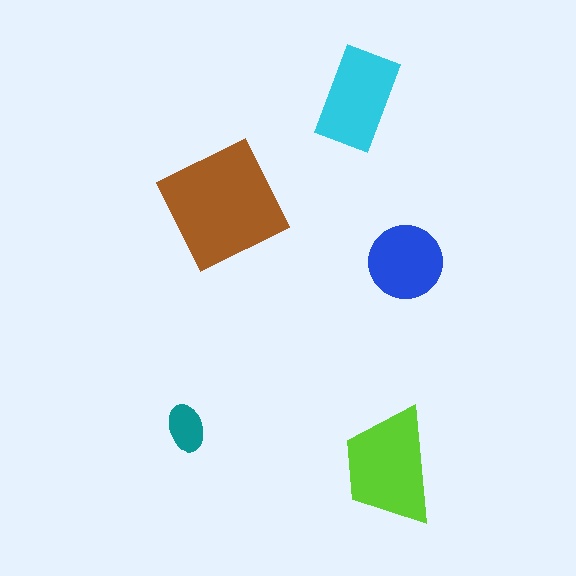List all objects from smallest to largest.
The teal ellipse, the blue circle, the cyan rectangle, the lime trapezoid, the brown square.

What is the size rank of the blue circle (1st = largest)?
4th.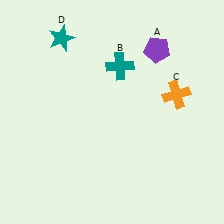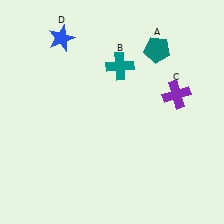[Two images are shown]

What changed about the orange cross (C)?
In Image 1, C is orange. In Image 2, it changed to purple.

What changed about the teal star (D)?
In Image 1, D is teal. In Image 2, it changed to blue.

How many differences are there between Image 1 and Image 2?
There are 3 differences between the two images.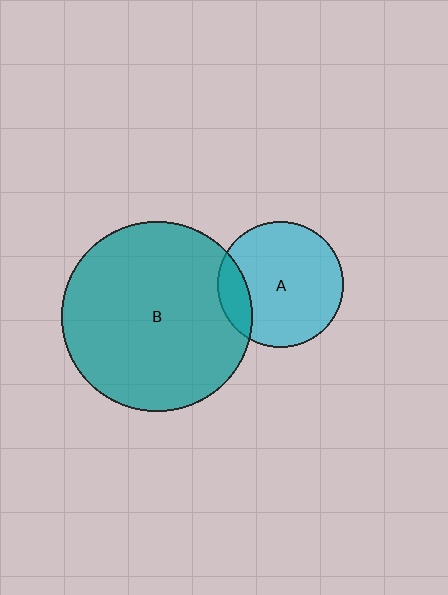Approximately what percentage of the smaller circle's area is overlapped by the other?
Approximately 15%.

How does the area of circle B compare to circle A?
Approximately 2.3 times.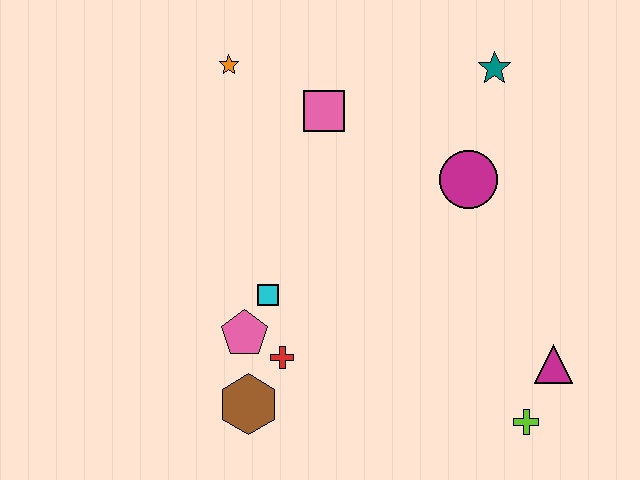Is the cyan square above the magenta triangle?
Yes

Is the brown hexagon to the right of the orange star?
Yes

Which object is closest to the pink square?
The orange star is closest to the pink square.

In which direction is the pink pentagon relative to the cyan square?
The pink pentagon is below the cyan square.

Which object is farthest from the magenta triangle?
The orange star is farthest from the magenta triangle.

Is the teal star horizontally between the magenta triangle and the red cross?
Yes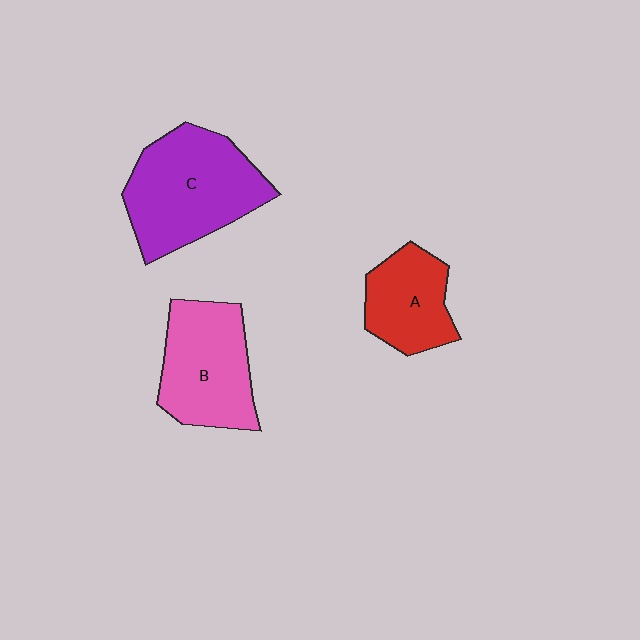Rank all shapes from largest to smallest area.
From largest to smallest: C (purple), B (pink), A (red).